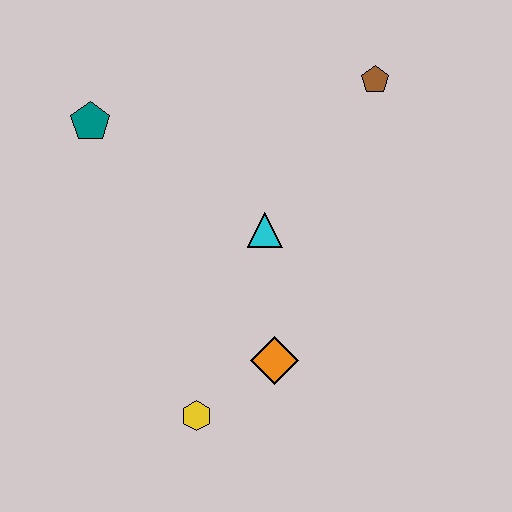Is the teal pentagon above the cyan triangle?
Yes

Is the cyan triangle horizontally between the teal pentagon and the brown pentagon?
Yes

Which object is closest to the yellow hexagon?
The orange diamond is closest to the yellow hexagon.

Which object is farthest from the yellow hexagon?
The brown pentagon is farthest from the yellow hexagon.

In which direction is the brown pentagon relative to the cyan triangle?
The brown pentagon is above the cyan triangle.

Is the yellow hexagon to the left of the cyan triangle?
Yes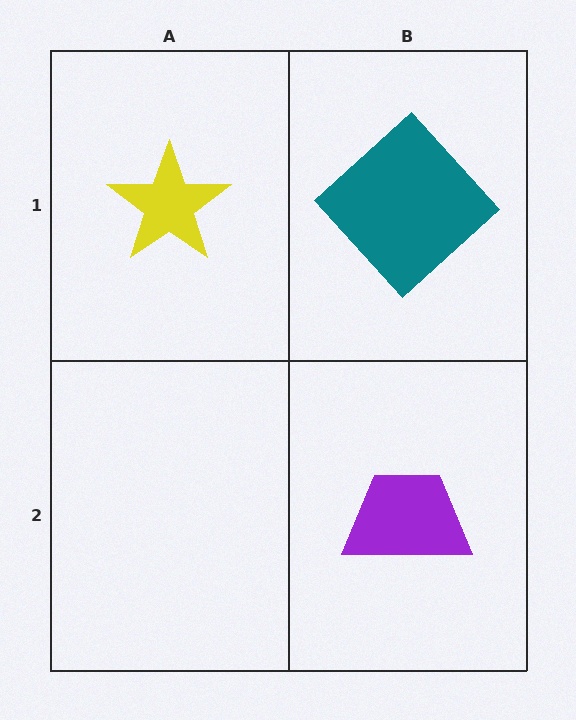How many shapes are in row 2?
1 shape.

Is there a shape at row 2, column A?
No, that cell is empty.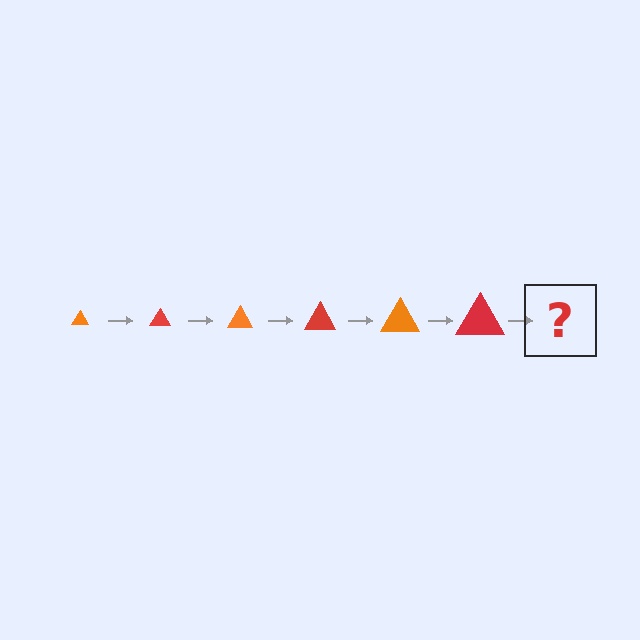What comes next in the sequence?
The next element should be an orange triangle, larger than the previous one.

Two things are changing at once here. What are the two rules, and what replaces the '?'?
The two rules are that the triangle grows larger each step and the color cycles through orange and red. The '?' should be an orange triangle, larger than the previous one.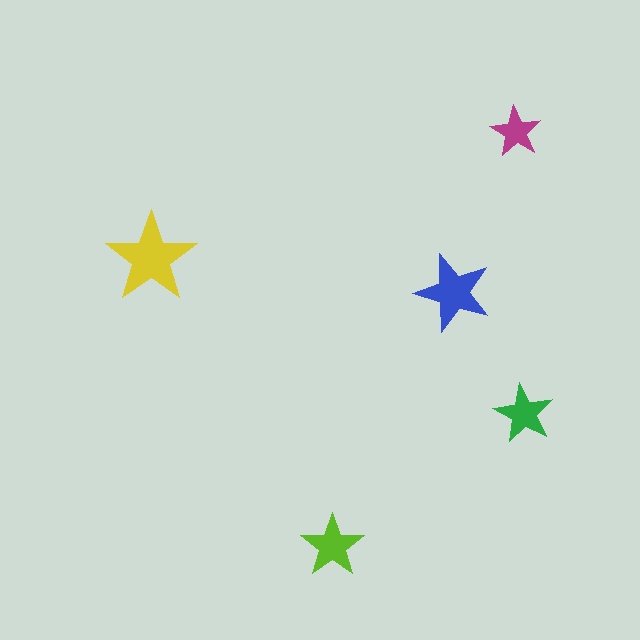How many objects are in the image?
There are 5 objects in the image.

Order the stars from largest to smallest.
the yellow one, the blue one, the lime one, the green one, the magenta one.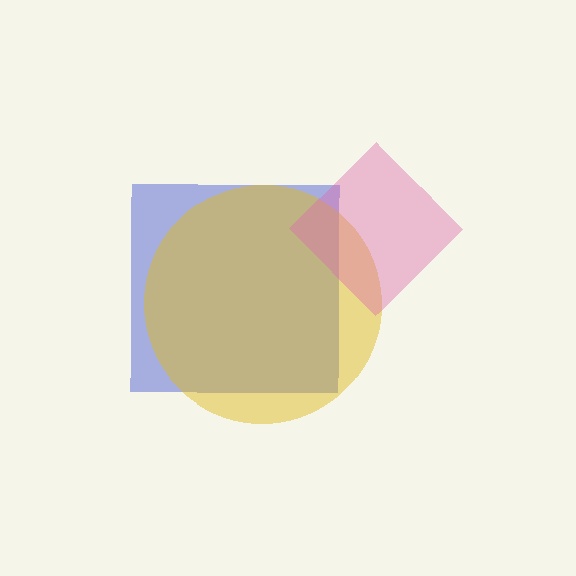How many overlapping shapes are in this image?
There are 3 overlapping shapes in the image.